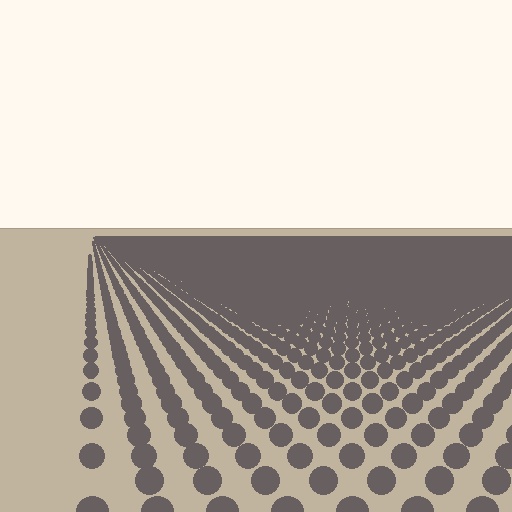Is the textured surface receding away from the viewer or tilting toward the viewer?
The surface is receding away from the viewer. Texture elements get smaller and denser toward the top.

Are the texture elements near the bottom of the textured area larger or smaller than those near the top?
Larger. Near the bottom, elements are closer to the viewer and appear at a bigger on-screen size.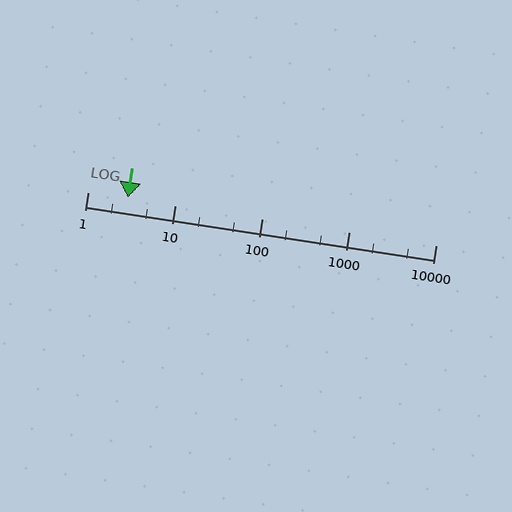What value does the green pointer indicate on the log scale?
The pointer indicates approximately 2.9.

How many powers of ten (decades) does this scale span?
The scale spans 4 decades, from 1 to 10000.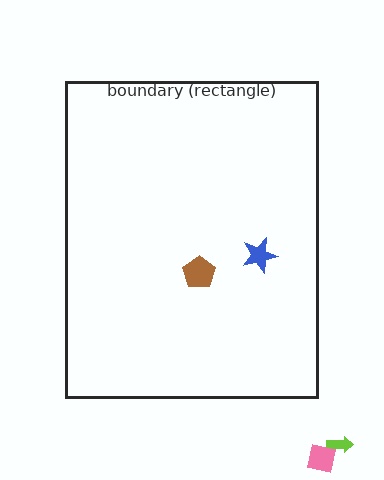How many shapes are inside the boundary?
2 inside, 2 outside.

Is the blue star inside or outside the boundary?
Inside.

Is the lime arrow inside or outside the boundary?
Outside.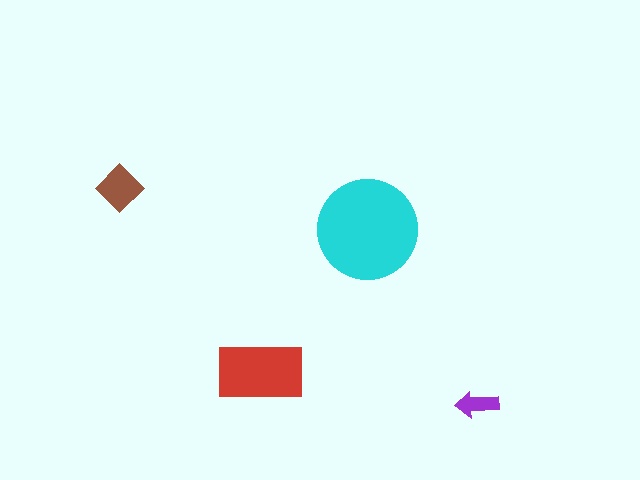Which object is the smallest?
The purple arrow.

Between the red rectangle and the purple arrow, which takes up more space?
The red rectangle.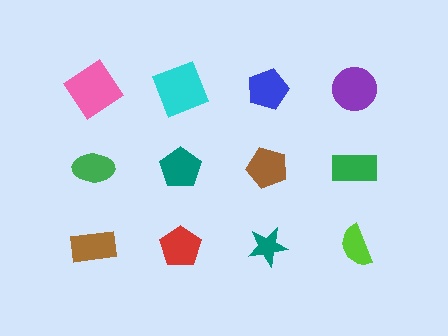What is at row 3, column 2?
A red pentagon.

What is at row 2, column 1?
A green ellipse.